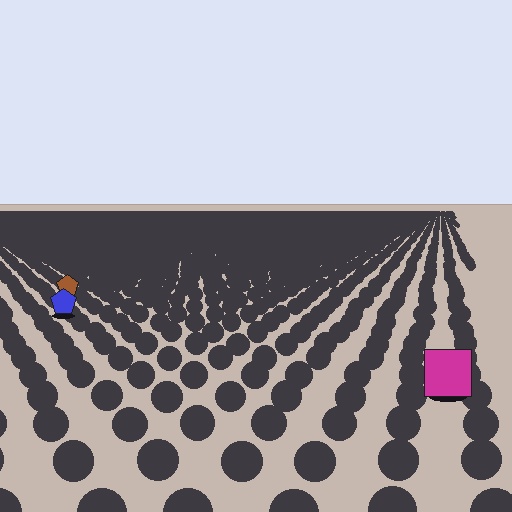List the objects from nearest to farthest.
From nearest to farthest: the magenta square, the blue pentagon, the brown pentagon.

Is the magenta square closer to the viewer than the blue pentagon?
Yes. The magenta square is closer — you can tell from the texture gradient: the ground texture is coarser near it.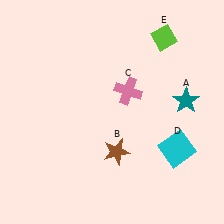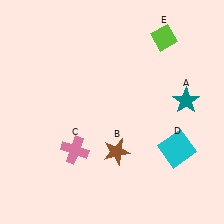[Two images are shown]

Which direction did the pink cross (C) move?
The pink cross (C) moved down.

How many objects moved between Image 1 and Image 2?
1 object moved between the two images.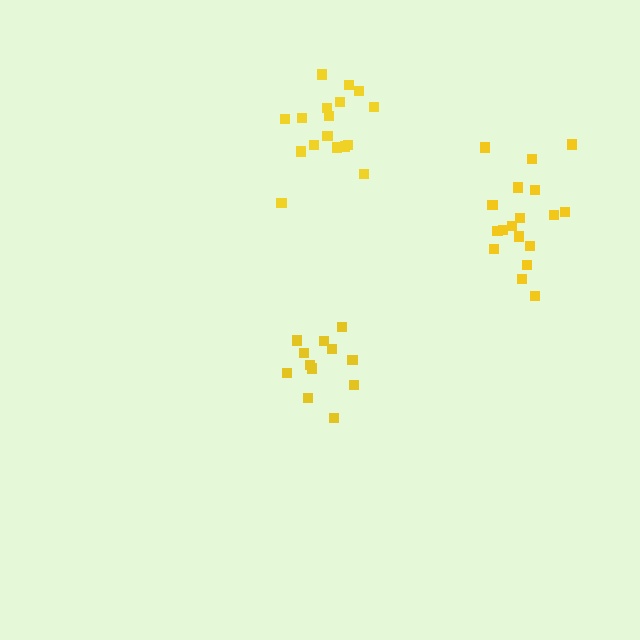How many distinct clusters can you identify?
There are 3 distinct clusters.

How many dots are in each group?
Group 1: 18 dots, Group 2: 17 dots, Group 3: 12 dots (47 total).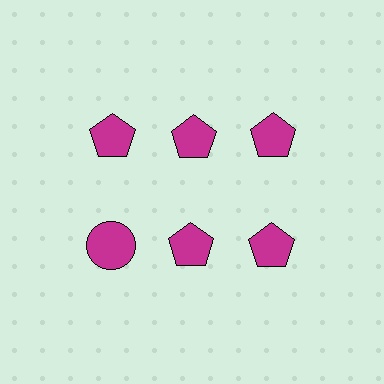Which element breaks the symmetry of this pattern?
The magenta circle in the second row, leftmost column breaks the symmetry. All other shapes are magenta pentagons.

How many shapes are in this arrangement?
There are 6 shapes arranged in a grid pattern.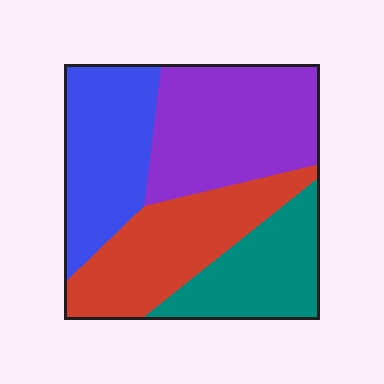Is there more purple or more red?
Purple.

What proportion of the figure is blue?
Blue takes up about one quarter (1/4) of the figure.